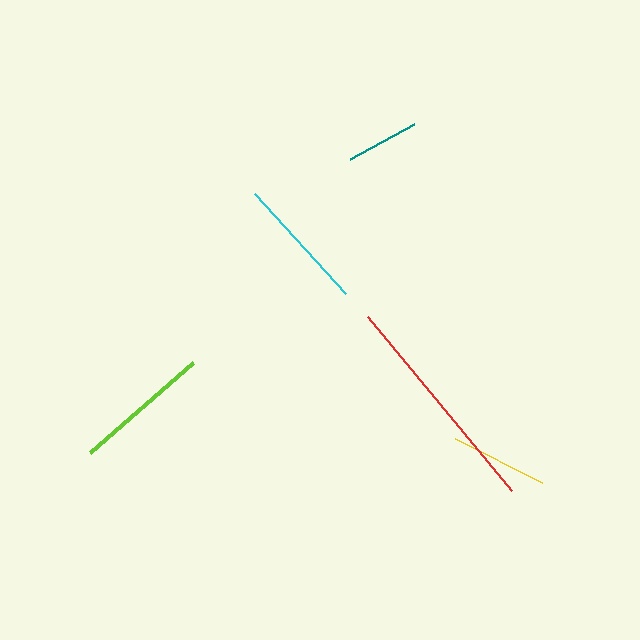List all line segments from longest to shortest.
From longest to shortest: red, lime, cyan, yellow, teal.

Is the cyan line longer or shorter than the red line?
The red line is longer than the cyan line.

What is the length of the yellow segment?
The yellow segment is approximately 97 pixels long.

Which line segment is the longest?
The red line is the longest at approximately 225 pixels.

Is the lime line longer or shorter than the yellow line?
The lime line is longer than the yellow line.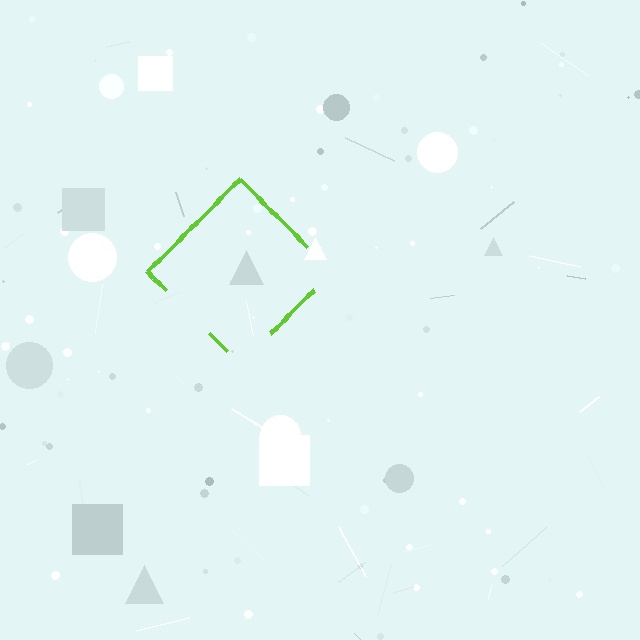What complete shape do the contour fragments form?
The contour fragments form a diamond.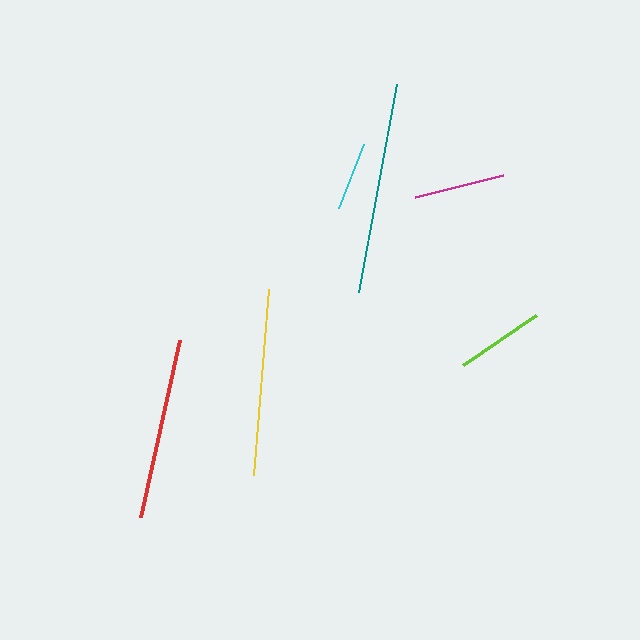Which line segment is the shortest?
The cyan line is the shortest at approximately 69 pixels.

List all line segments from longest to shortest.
From longest to shortest: teal, yellow, red, magenta, lime, cyan.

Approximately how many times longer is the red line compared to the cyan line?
The red line is approximately 2.6 times the length of the cyan line.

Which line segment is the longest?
The teal line is the longest at approximately 211 pixels.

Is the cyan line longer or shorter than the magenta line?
The magenta line is longer than the cyan line.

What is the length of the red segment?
The red segment is approximately 180 pixels long.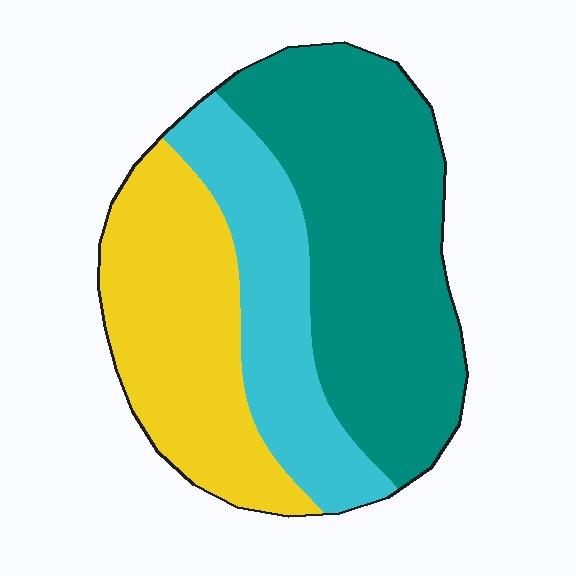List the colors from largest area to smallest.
From largest to smallest: teal, yellow, cyan.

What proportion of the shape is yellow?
Yellow takes up about one third (1/3) of the shape.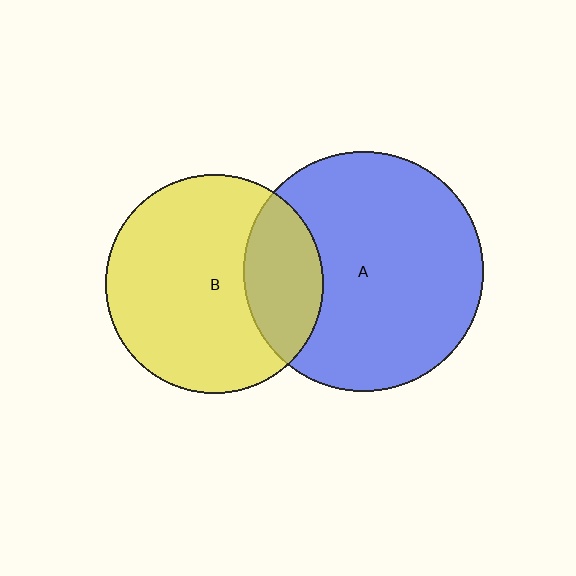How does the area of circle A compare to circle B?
Approximately 1.2 times.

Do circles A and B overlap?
Yes.